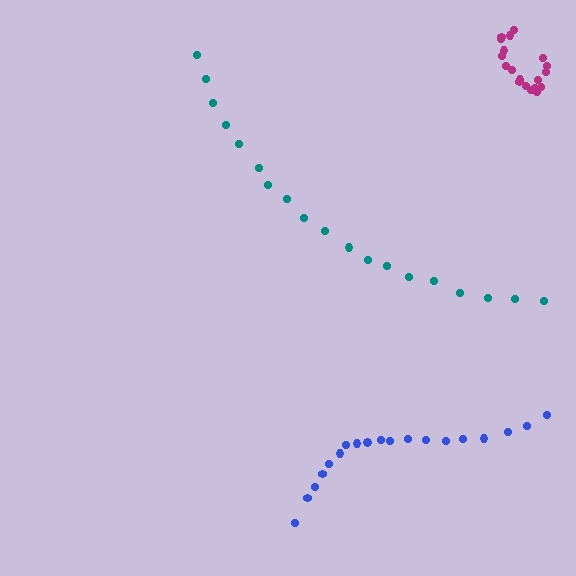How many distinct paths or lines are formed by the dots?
There are 3 distinct paths.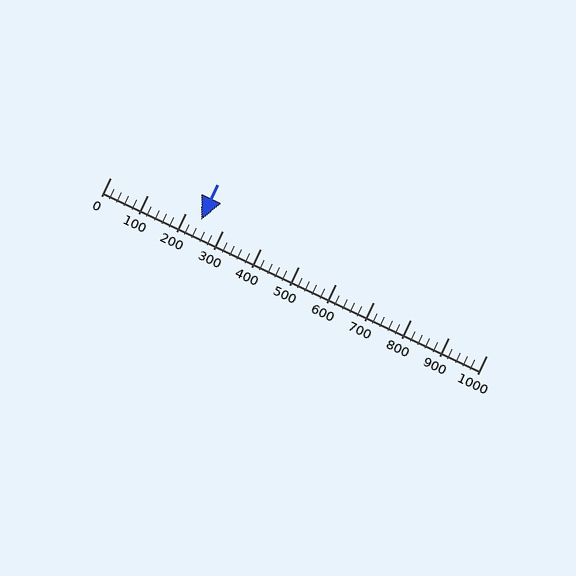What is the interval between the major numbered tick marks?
The major tick marks are spaced 100 units apart.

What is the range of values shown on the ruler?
The ruler shows values from 0 to 1000.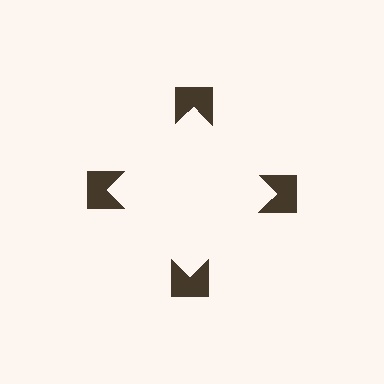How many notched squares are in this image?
There are 4 — one at each vertex of the illusory square.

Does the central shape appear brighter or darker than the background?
It typically appears slightly brighter than the background, even though no actual brightness change is drawn.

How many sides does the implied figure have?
4 sides.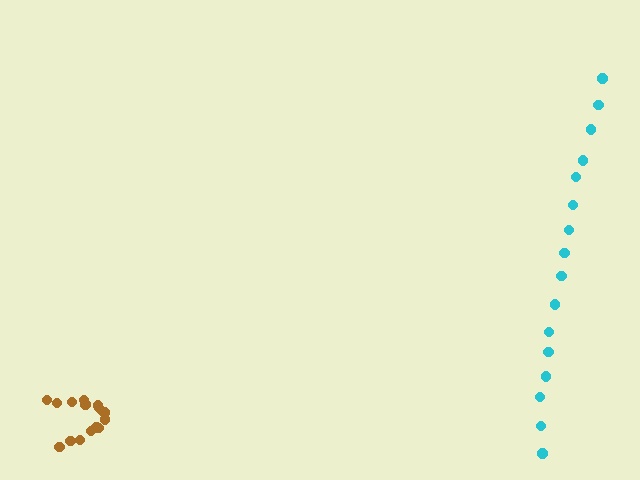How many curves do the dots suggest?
There are 2 distinct paths.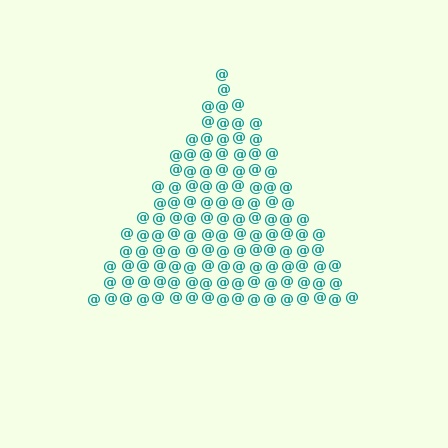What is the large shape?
The large shape is a triangle.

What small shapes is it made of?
It is made of small at signs.